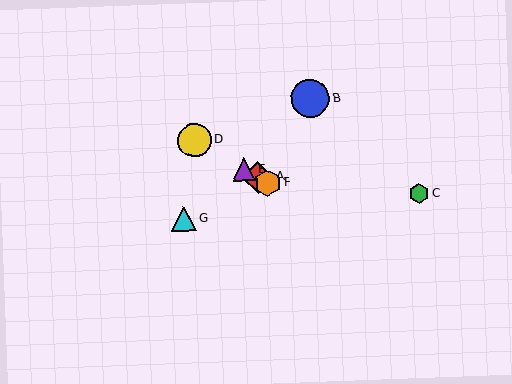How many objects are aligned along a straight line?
4 objects (A, D, E, F) are aligned along a straight line.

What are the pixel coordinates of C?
Object C is at (419, 194).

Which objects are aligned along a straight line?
Objects A, D, E, F are aligned along a straight line.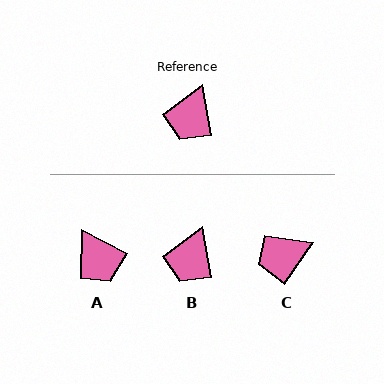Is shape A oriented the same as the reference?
No, it is off by about 52 degrees.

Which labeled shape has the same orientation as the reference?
B.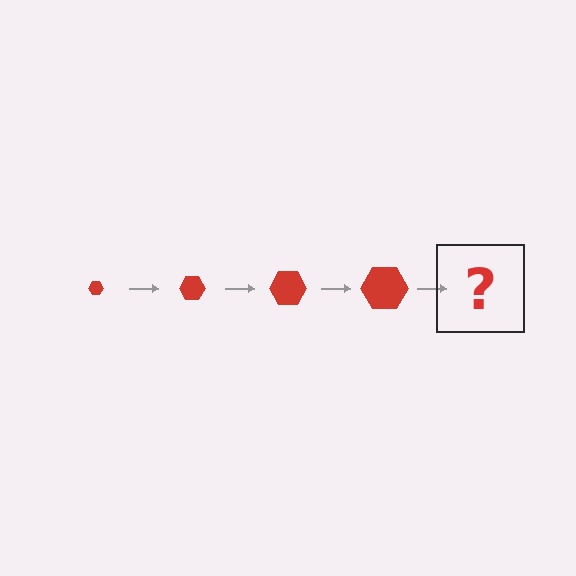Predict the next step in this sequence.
The next step is a red hexagon, larger than the previous one.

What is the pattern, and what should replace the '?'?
The pattern is that the hexagon gets progressively larger each step. The '?' should be a red hexagon, larger than the previous one.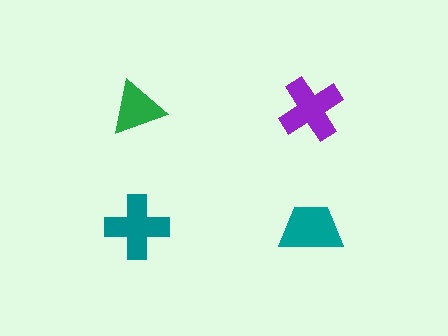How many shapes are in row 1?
2 shapes.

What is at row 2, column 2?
A teal trapezoid.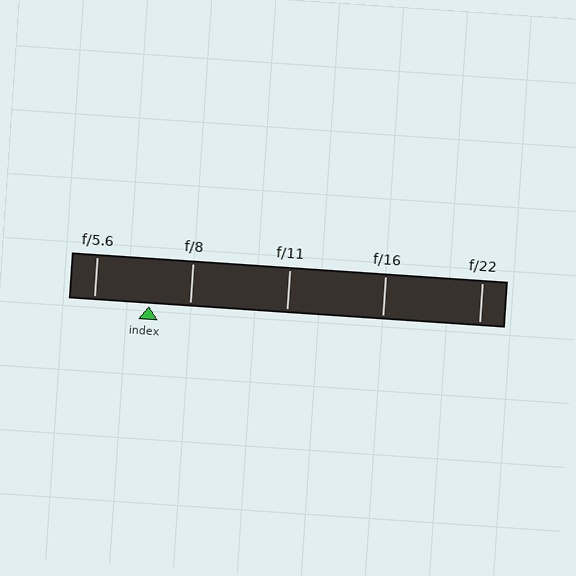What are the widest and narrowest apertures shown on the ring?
The widest aperture shown is f/5.6 and the narrowest is f/22.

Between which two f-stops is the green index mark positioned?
The index mark is between f/5.6 and f/8.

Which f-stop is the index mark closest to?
The index mark is closest to f/8.